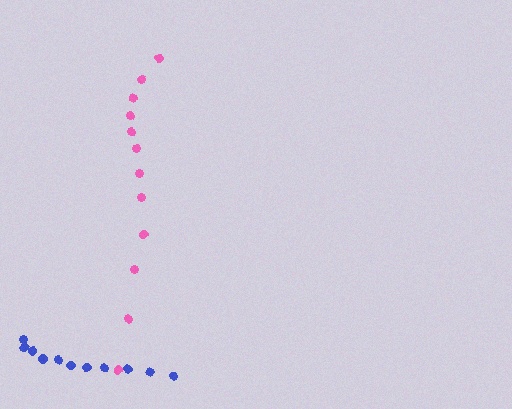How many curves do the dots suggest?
There are 2 distinct paths.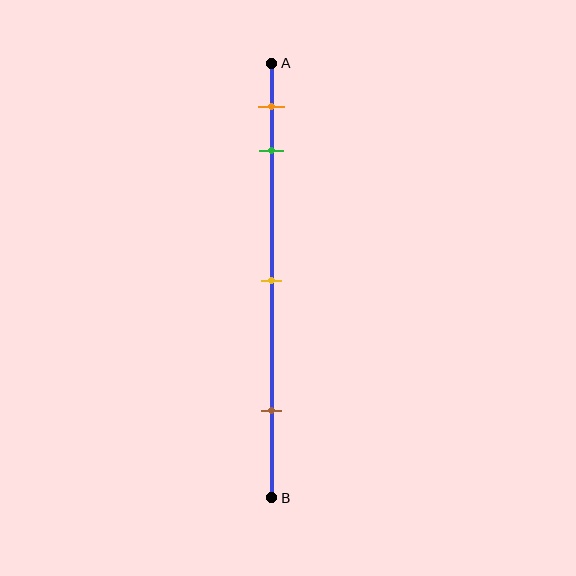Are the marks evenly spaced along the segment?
No, the marks are not evenly spaced.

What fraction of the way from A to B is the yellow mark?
The yellow mark is approximately 50% (0.5) of the way from A to B.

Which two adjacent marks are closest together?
The orange and green marks are the closest adjacent pair.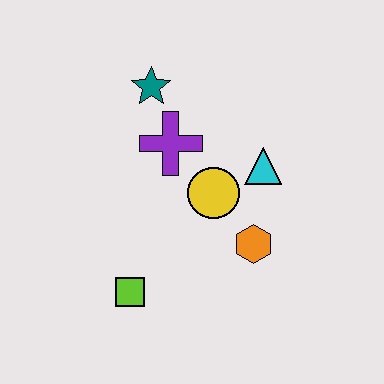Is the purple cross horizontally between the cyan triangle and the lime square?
Yes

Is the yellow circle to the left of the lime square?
No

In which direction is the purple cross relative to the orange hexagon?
The purple cross is above the orange hexagon.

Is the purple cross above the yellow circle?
Yes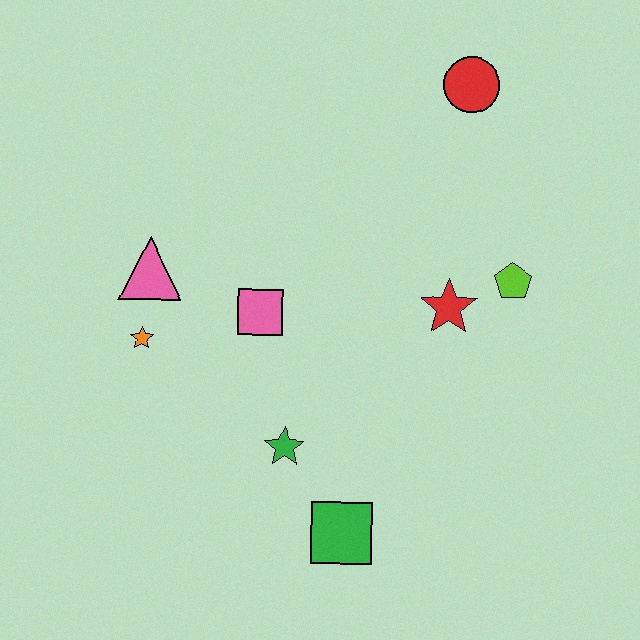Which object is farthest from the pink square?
The red circle is farthest from the pink square.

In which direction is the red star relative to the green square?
The red star is above the green square.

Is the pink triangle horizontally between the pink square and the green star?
No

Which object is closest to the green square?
The green star is closest to the green square.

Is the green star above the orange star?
No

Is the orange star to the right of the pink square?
No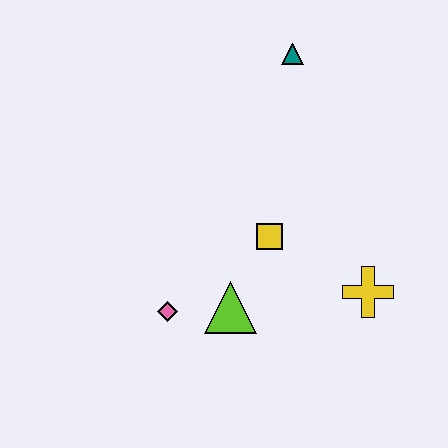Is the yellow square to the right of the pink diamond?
Yes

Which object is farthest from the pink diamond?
The teal triangle is farthest from the pink diamond.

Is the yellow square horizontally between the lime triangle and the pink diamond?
No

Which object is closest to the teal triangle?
The yellow square is closest to the teal triangle.